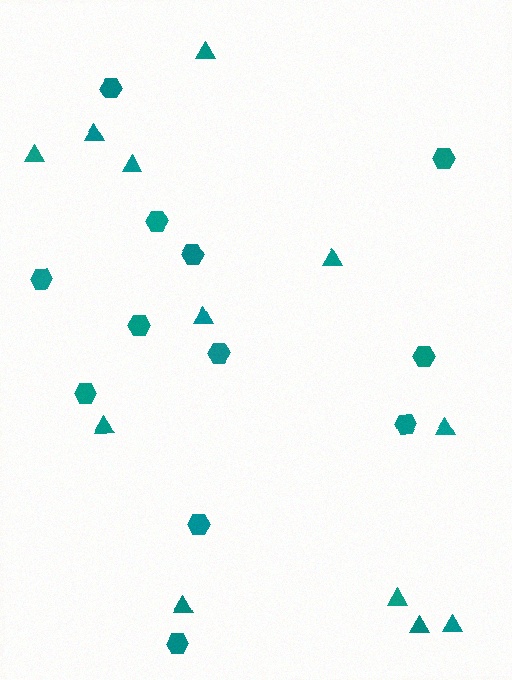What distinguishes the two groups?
There are 2 groups: one group of hexagons (12) and one group of triangles (12).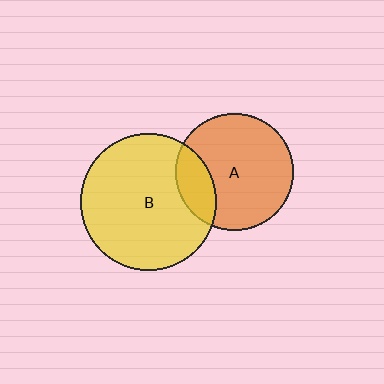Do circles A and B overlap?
Yes.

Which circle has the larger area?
Circle B (yellow).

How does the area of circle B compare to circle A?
Approximately 1.3 times.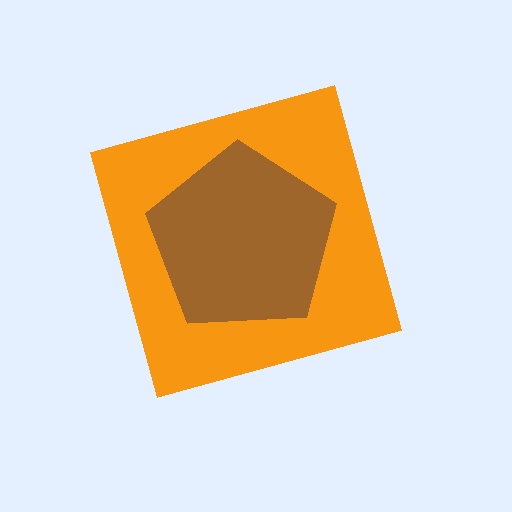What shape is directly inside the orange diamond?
The brown pentagon.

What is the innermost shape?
The brown pentagon.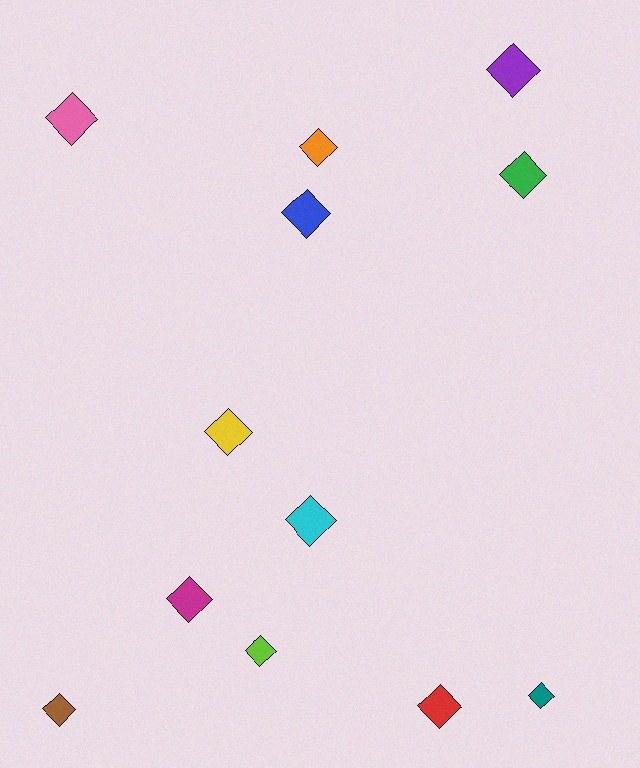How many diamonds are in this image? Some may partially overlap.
There are 12 diamonds.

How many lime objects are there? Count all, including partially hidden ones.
There is 1 lime object.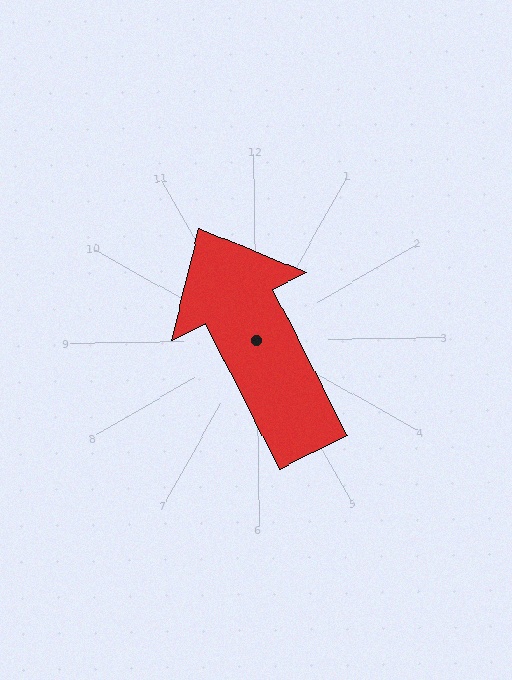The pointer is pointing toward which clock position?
Roughly 11 o'clock.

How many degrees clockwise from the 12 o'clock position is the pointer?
Approximately 334 degrees.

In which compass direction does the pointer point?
Northwest.